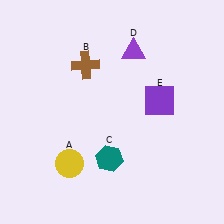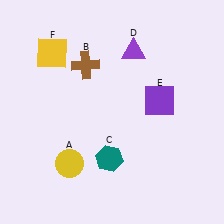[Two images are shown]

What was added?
A yellow square (F) was added in Image 2.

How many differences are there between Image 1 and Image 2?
There is 1 difference between the two images.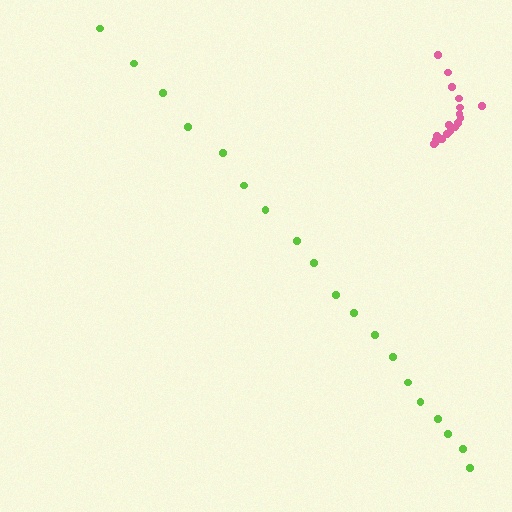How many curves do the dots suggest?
There are 2 distinct paths.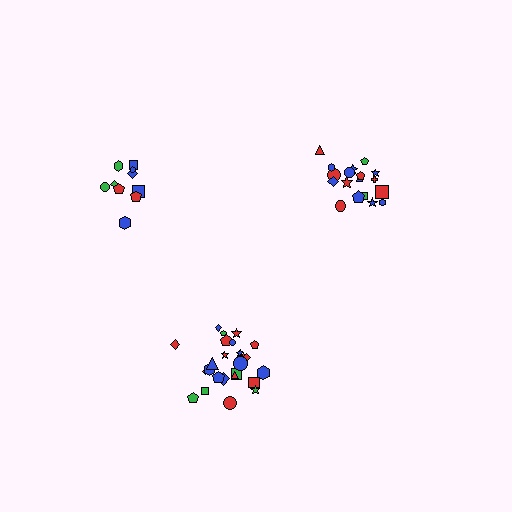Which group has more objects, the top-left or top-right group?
The top-right group.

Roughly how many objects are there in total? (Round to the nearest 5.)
Roughly 55 objects in total.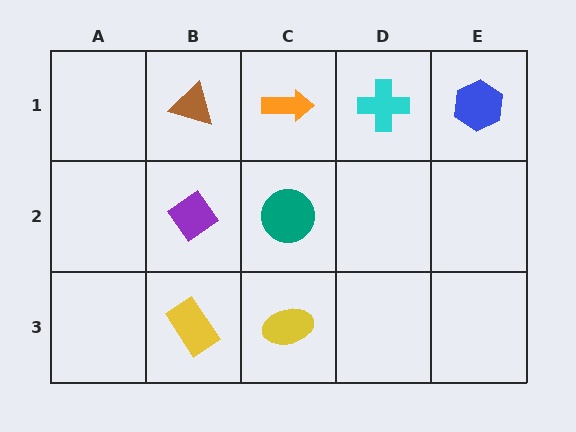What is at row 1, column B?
A brown triangle.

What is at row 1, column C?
An orange arrow.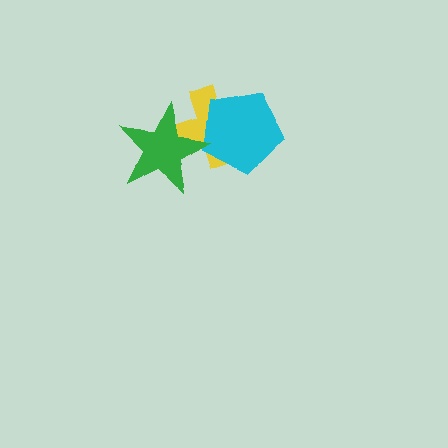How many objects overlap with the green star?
2 objects overlap with the green star.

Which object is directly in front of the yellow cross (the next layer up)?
The cyan pentagon is directly in front of the yellow cross.